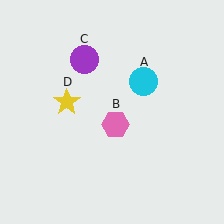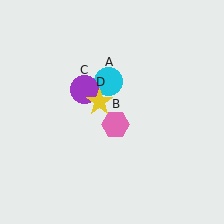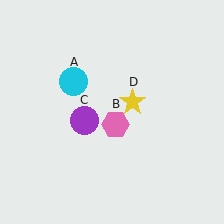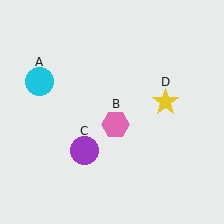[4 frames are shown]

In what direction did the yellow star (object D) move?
The yellow star (object D) moved right.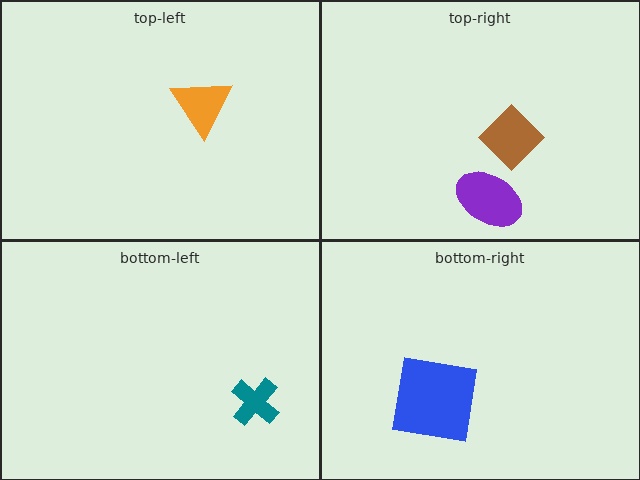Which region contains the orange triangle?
The top-left region.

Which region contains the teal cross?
The bottom-left region.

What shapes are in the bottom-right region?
The blue square.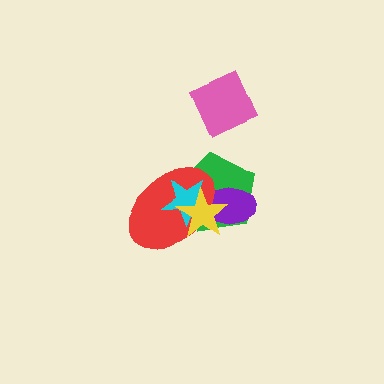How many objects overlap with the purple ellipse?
4 objects overlap with the purple ellipse.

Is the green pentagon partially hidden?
Yes, it is partially covered by another shape.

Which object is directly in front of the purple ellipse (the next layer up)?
The red ellipse is directly in front of the purple ellipse.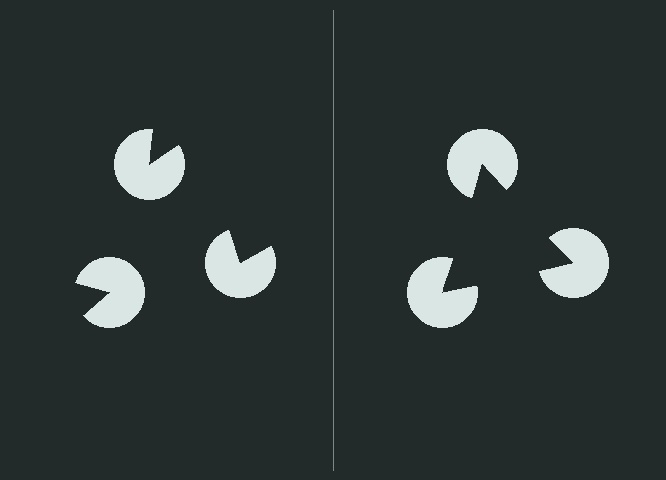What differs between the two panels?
The pac-man discs are positioned identically on both sides; only the wedge orientations differ. On the right they align to a triangle; on the left they are misaligned.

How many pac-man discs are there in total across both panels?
6 — 3 on each side.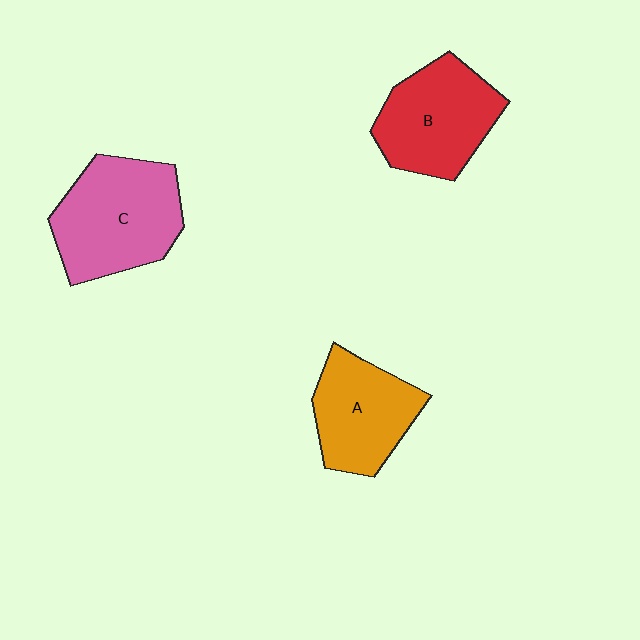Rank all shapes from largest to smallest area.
From largest to smallest: C (pink), B (red), A (orange).